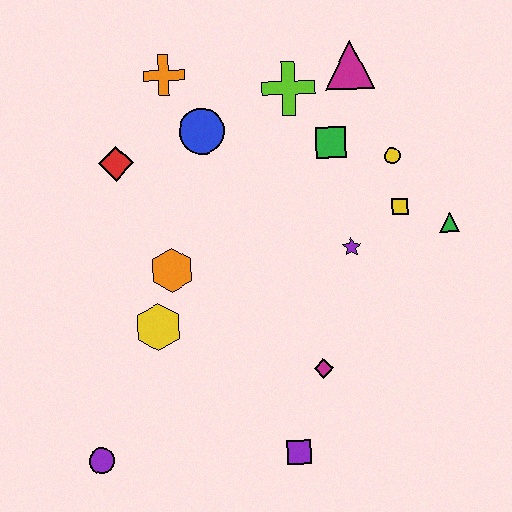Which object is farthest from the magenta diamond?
The orange cross is farthest from the magenta diamond.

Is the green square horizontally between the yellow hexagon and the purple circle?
No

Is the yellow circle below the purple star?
No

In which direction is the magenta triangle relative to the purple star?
The magenta triangle is above the purple star.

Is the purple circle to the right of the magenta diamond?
No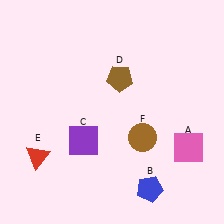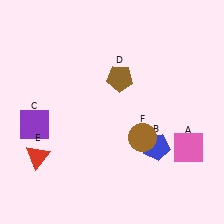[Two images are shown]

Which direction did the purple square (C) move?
The purple square (C) moved left.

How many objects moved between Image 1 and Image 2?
2 objects moved between the two images.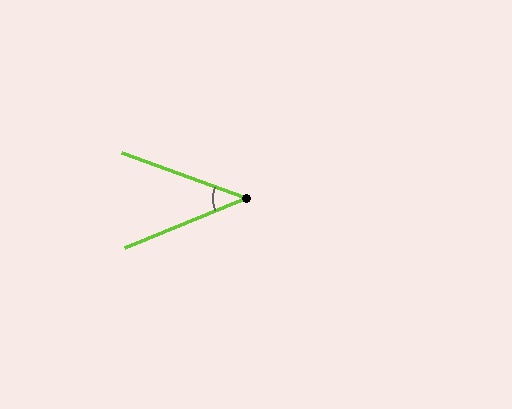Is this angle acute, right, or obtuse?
It is acute.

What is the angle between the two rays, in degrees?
Approximately 42 degrees.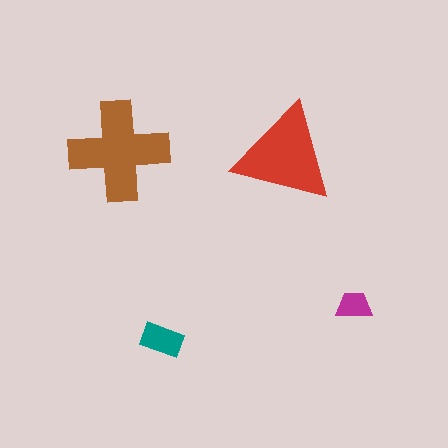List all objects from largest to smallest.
The brown cross, the red triangle, the teal rectangle, the magenta trapezoid.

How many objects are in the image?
There are 4 objects in the image.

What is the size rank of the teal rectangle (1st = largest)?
3rd.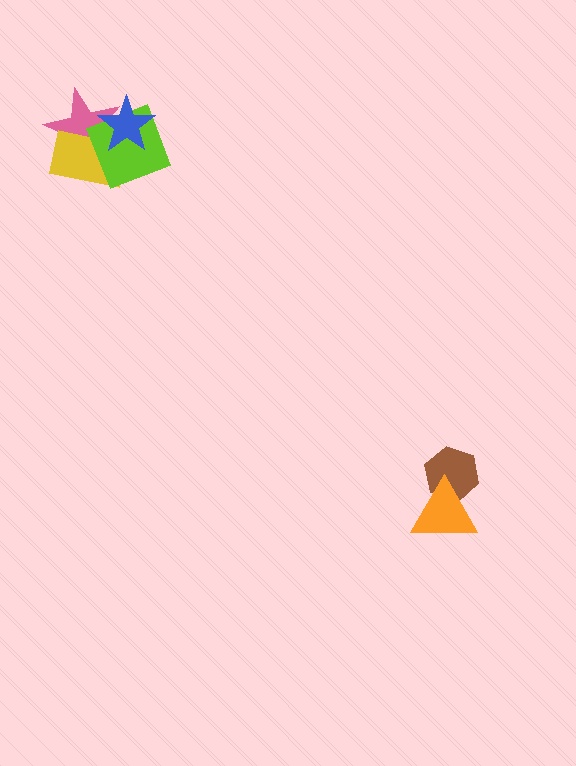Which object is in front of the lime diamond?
The blue star is in front of the lime diamond.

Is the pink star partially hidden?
Yes, it is partially covered by another shape.